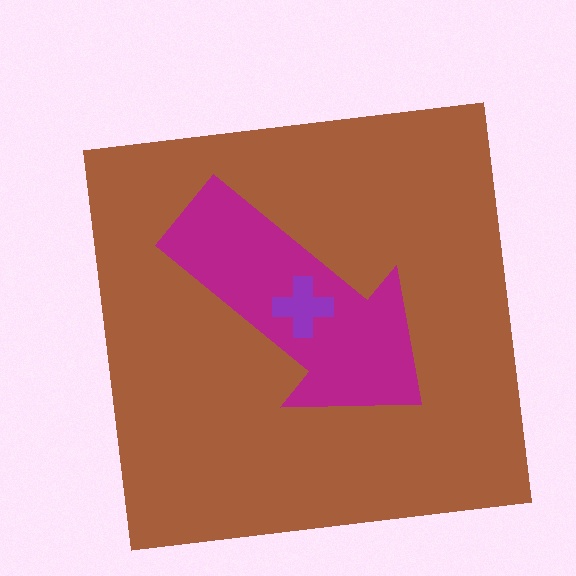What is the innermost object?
The purple cross.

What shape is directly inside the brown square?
The magenta arrow.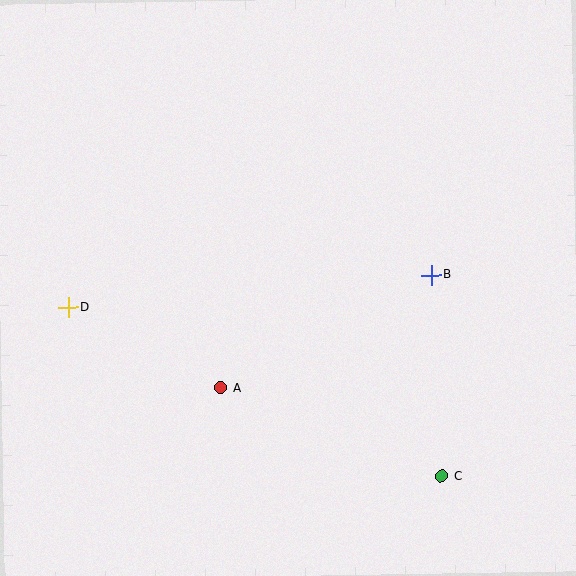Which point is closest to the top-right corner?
Point B is closest to the top-right corner.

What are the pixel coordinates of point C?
Point C is at (442, 476).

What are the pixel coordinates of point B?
Point B is at (431, 275).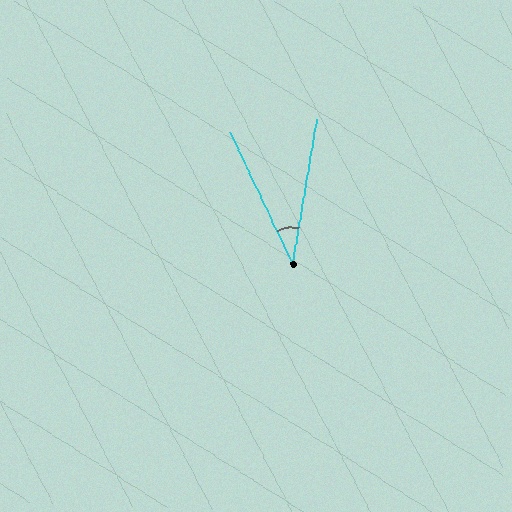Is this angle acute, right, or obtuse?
It is acute.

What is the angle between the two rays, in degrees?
Approximately 35 degrees.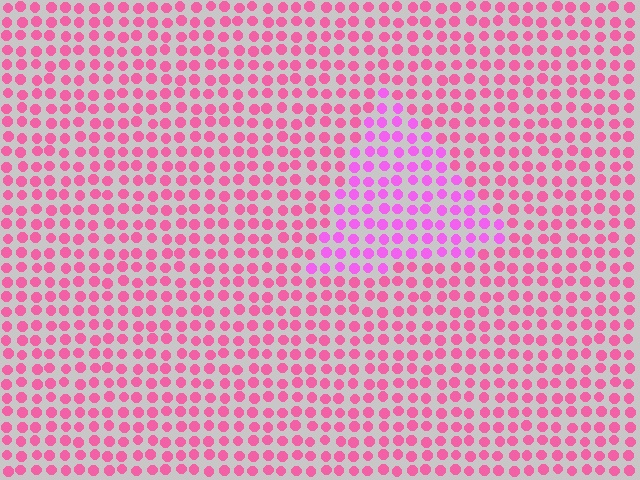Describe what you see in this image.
The image is filled with small pink elements in a uniform arrangement. A triangle-shaped region is visible where the elements are tinted to a slightly different hue, forming a subtle color boundary.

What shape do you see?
I see a triangle.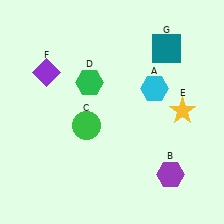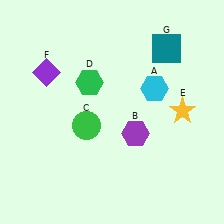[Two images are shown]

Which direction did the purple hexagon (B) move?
The purple hexagon (B) moved up.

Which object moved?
The purple hexagon (B) moved up.